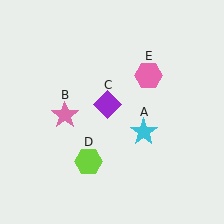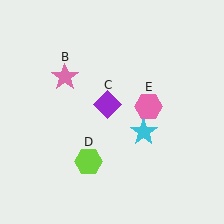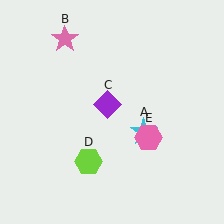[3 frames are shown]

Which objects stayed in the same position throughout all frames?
Cyan star (object A) and purple diamond (object C) and lime hexagon (object D) remained stationary.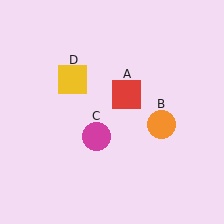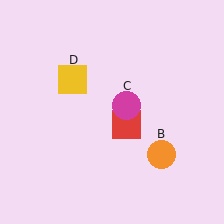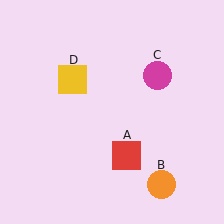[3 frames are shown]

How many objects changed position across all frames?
3 objects changed position: red square (object A), orange circle (object B), magenta circle (object C).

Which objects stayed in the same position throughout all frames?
Yellow square (object D) remained stationary.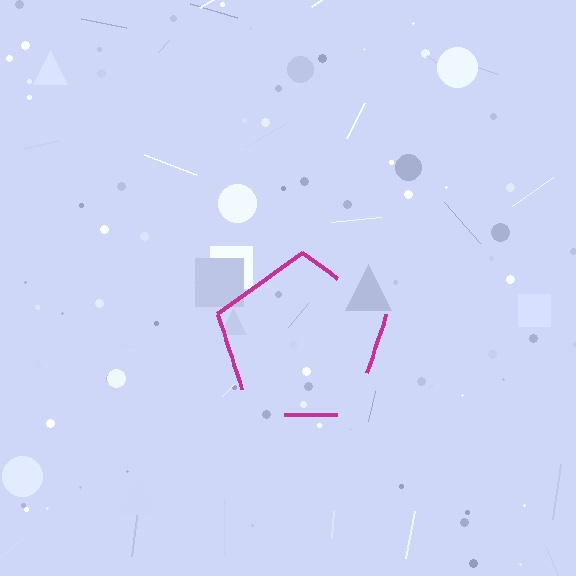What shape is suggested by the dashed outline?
The dashed outline suggests a pentagon.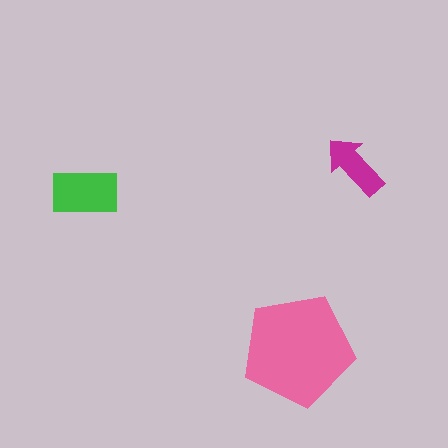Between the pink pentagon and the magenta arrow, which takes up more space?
The pink pentagon.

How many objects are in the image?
There are 3 objects in the image.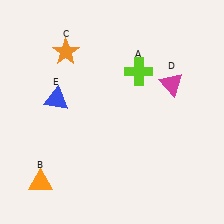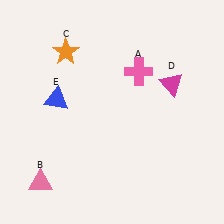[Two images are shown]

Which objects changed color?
A changed from lime to pink. B changed from orange to pink.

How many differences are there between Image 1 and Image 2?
There are 2 differences between the two images.